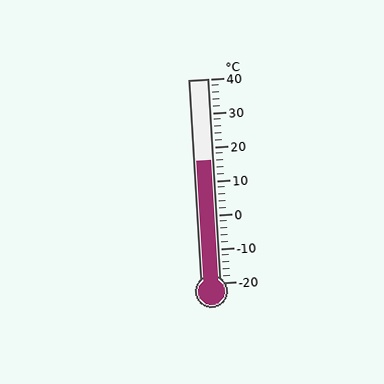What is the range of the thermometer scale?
The thermometer scale ranges from -20°C to 40°C.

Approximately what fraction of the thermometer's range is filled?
The thermometer is filled to approximately 60% of its range.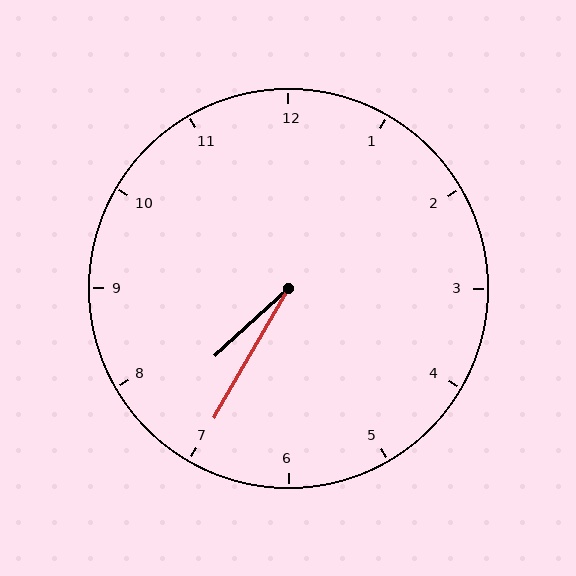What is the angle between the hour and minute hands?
Approximately 18 degrees.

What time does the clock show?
7:35.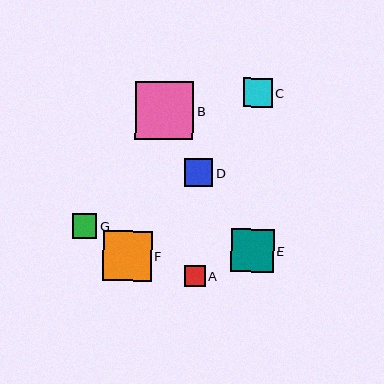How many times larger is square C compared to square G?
Square C is approximately 1.2 times the size of square G.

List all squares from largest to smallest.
From largest to smallest: B, F, E, C, D, G, A.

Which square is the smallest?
Square A is the smallest with a size of approximately 21 pixels.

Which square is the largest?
Square B is the largest with a size of approximately 58 pixels.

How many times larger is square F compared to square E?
Square F is approximately 1.1 times the size of square E.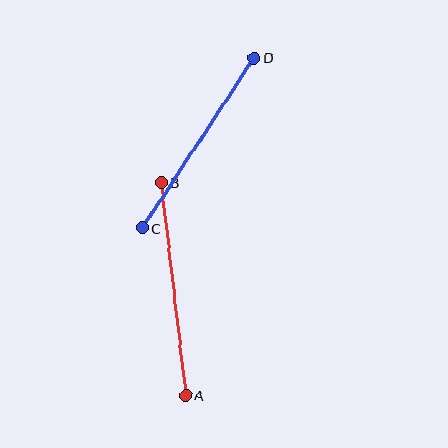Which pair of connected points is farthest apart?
Points A and B are farthest apart.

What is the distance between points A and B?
The distance is approximately 214 pixels.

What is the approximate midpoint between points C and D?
The midpoint is at approximately (198, 143) pixels.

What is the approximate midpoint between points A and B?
The midpoint is at approximately (173, 289) pixels.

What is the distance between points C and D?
The distance is approximately 204 pixels.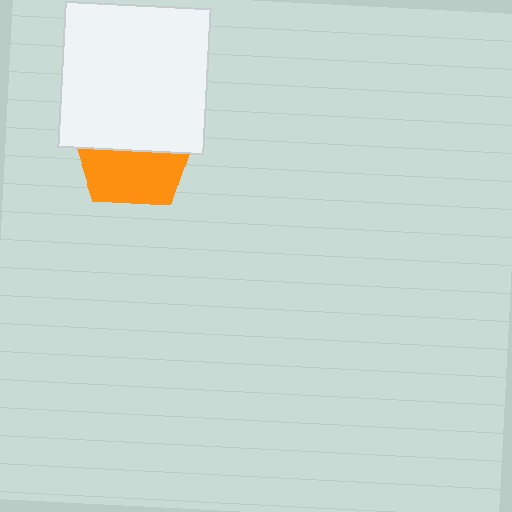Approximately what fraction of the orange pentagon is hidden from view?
Roughly 53% of the orange pentagon is hidden behind the white square.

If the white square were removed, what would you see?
You would see the complete orange pentagon.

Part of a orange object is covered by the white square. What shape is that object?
It is a pentagon.